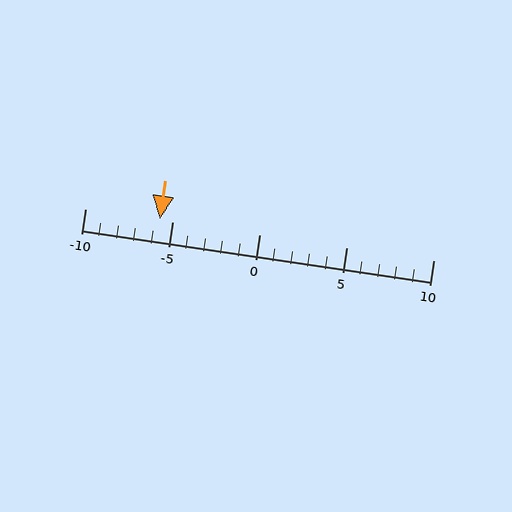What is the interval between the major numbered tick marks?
The major tick marks are spaced 5 units apart.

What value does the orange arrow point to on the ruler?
The orange arrow points to approximately -6.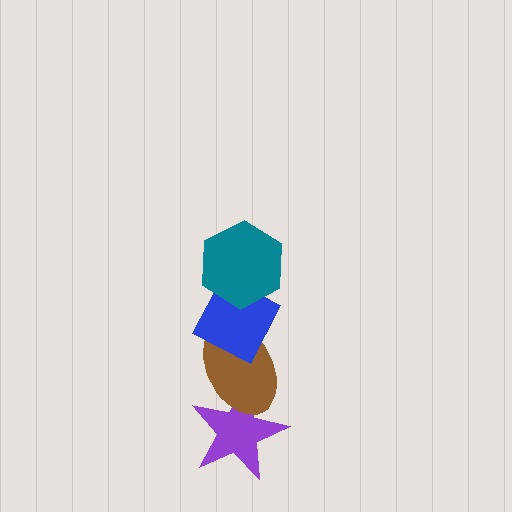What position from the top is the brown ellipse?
The brown ellipse is 3rd from the top.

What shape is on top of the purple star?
The brown ellipse is on top of the purple star.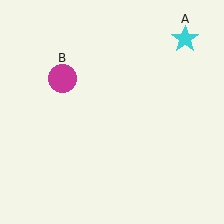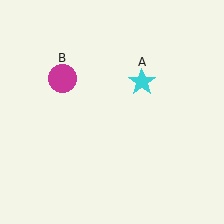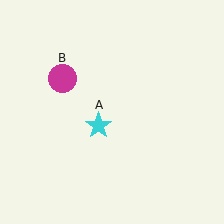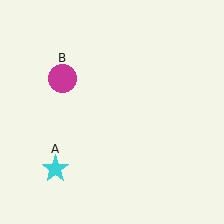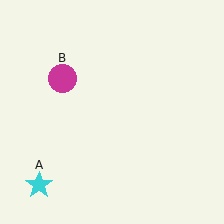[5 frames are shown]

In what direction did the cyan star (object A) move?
The cyan star (object A) moved down and to the left.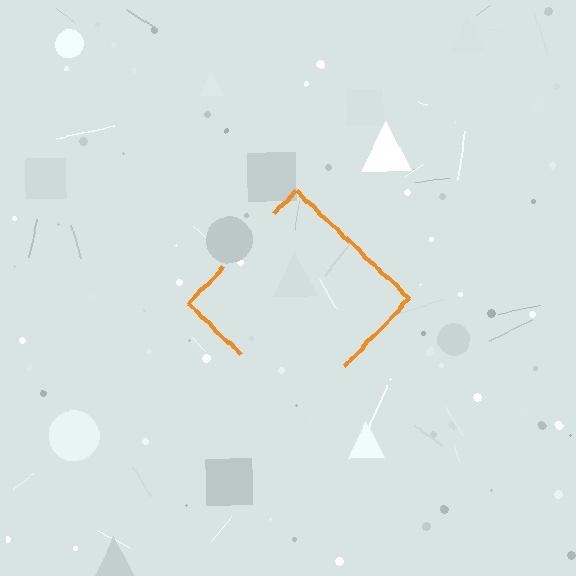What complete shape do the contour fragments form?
The contour fragments form a diamond.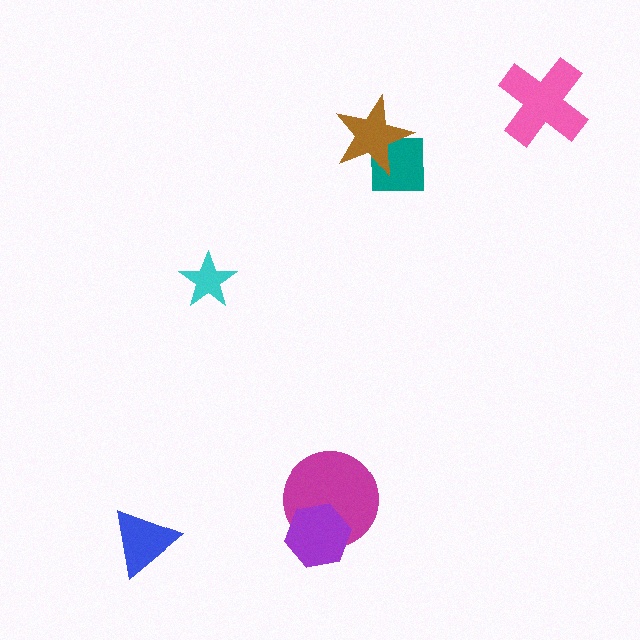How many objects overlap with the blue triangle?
0 objects overlap with the blue triangle.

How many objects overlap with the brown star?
1 object overlaps with the brown star.